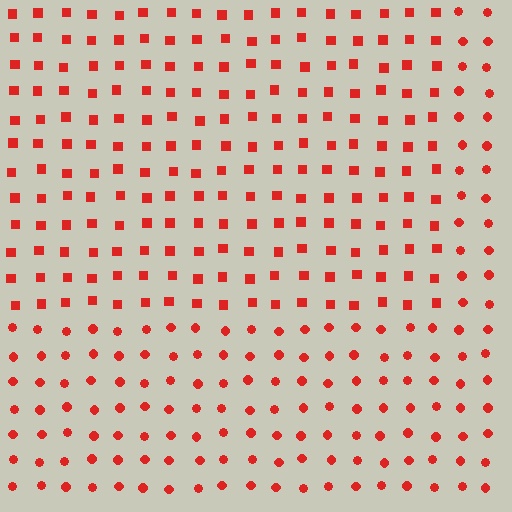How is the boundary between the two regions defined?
The boundary is defined by a change in element shape: squares inside vs. circles outside. All elements share the same color and spacing.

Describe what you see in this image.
The image is filled with small red elements arranged in a uniform grid. A rectangle-shaped region contains squares, while the surrounding area contains circles. The boundary is defined purely by the change in element shape.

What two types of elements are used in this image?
The image uses squares inside the rectangle region and circles outside it.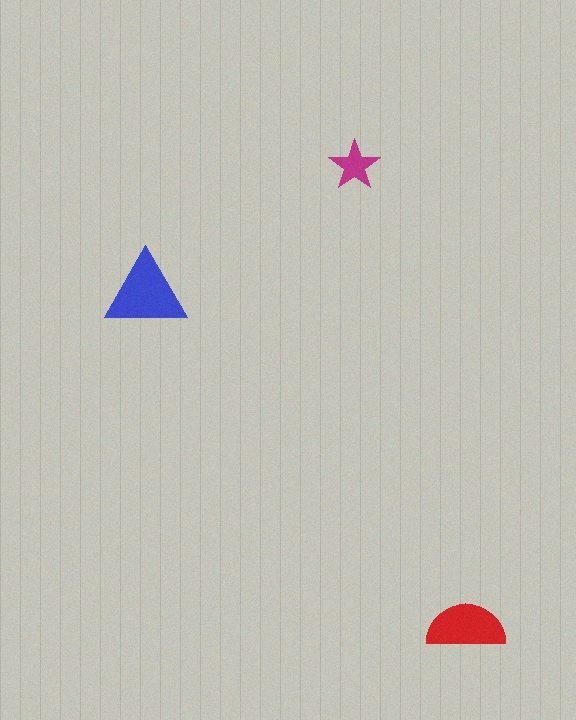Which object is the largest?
The blue triangle.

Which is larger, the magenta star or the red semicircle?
The red semicircle.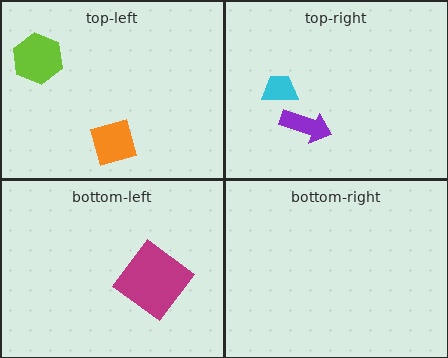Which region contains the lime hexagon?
The top-left region.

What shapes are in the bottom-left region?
The magenta diamond.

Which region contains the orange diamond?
The top-left region.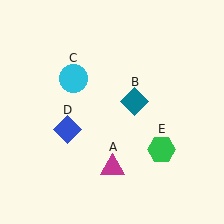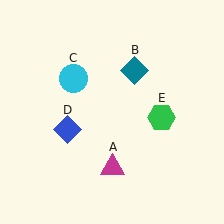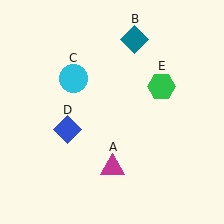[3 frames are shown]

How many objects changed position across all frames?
2 objects changed position: teal diamond (object B), green hexagon (object E).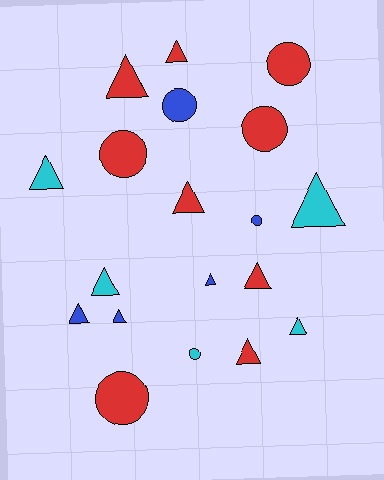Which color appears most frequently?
Red, with 9 objects.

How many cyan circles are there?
There is 1 cyan circle.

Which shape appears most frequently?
Triangle, with 12 objects.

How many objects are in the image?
There are 19 objects.